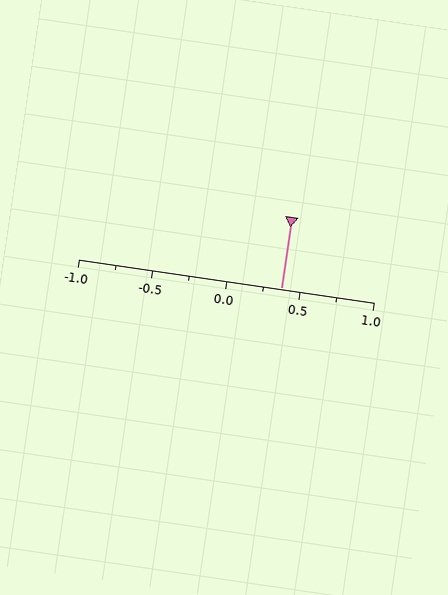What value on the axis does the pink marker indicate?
The marker indicates approximately 0.38.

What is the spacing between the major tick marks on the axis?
The major ticks are spaced 0.5 apart.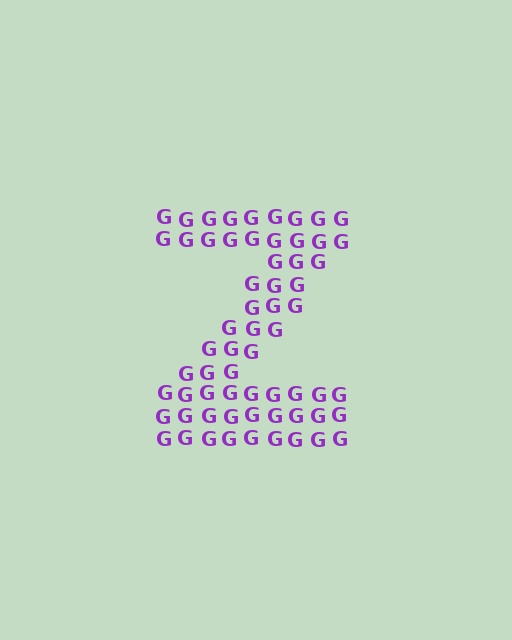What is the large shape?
The large shape is the letter Z.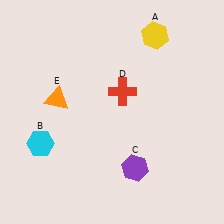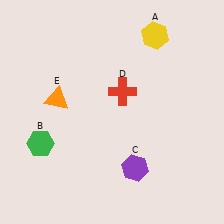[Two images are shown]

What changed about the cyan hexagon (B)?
In Image 1, B is cyan. In Image 2, it changed to green.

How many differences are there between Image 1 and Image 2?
There is 1 difference between the two images.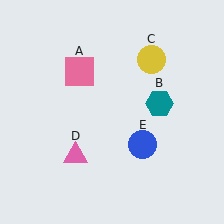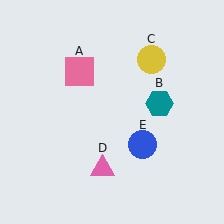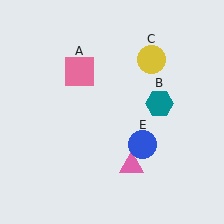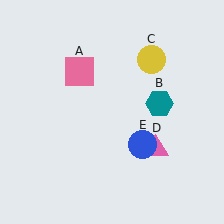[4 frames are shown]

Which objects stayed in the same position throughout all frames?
Pink square (object A) and teal hexagon (object B) and yellow circle (object C) and blue circle (object E) remained stationary.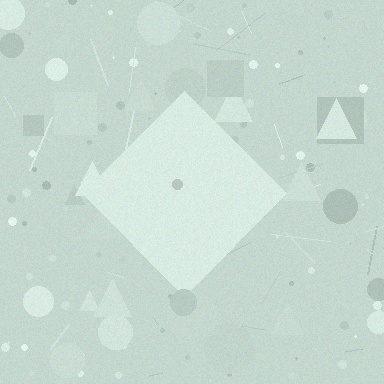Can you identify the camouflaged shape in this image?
The camouflaged shape is a diamond.